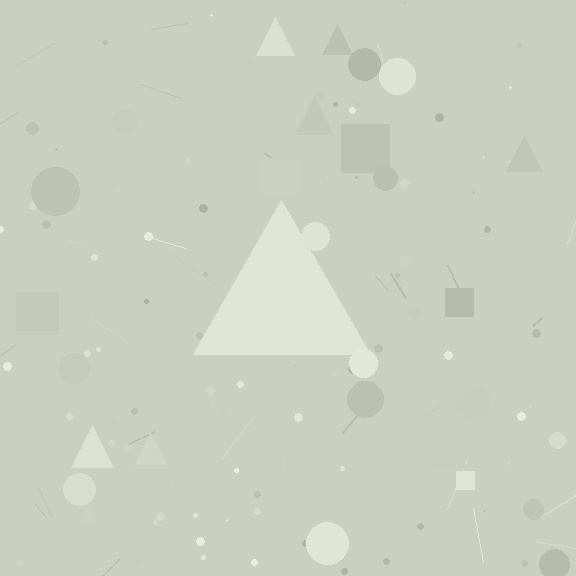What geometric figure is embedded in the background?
A triangle is embedded in the background.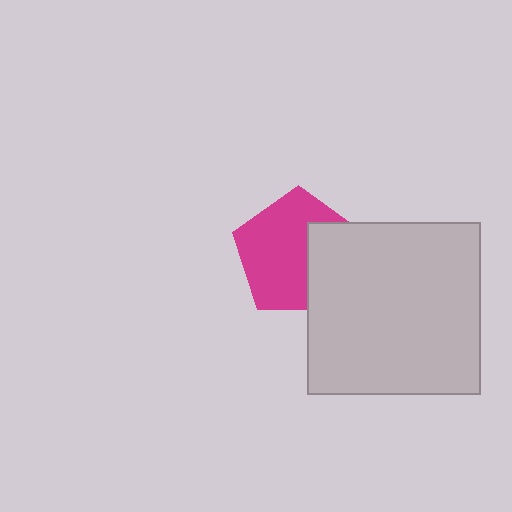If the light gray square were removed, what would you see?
You would see the complete magenta pentagon.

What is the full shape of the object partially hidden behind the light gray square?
The partially hidden object is a magenta pentagon.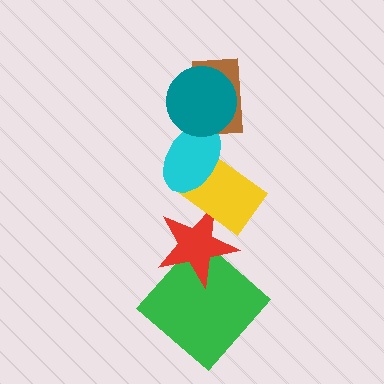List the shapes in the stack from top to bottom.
From top to bottom: the teal circle, the brown rectangle, the cyan ellipse, the yellow rectangle, the red star, the green diamond.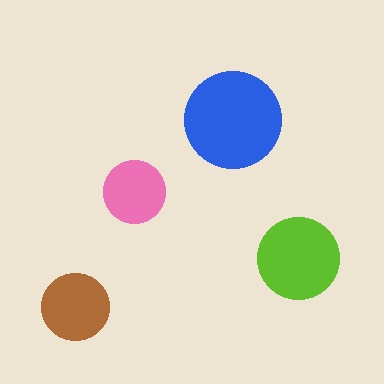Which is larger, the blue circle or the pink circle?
The blue one.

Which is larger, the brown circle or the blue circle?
The blue one.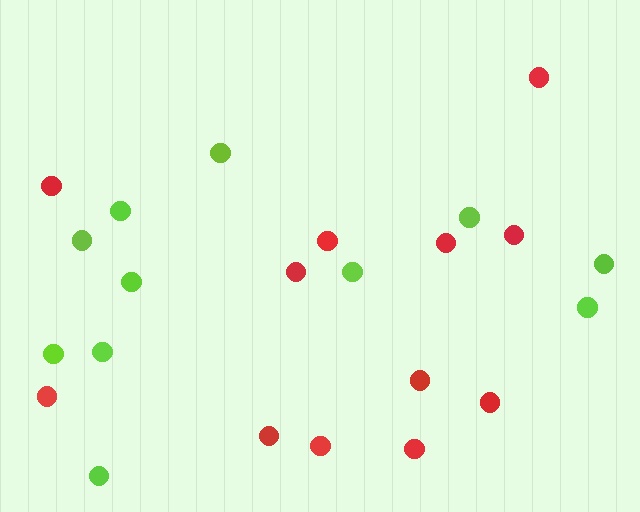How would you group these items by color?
There are 2 groups: one group of lime circles (11) and one group of red circles (12).